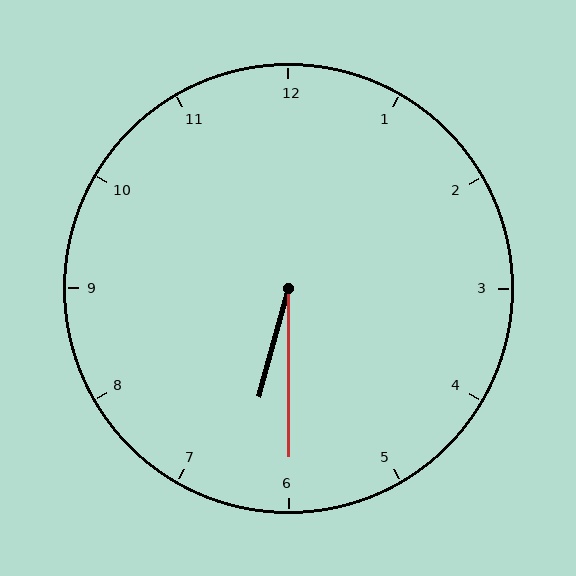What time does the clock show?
6:30.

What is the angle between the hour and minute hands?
Approximately 15 degrees.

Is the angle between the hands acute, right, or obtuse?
It is acute.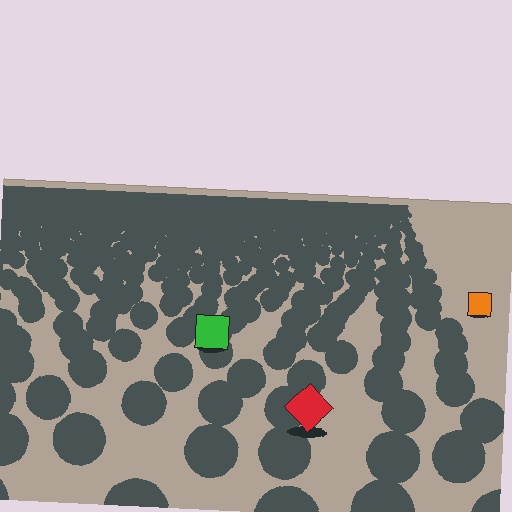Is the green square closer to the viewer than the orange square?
Yes. The green square is closer — you can tell from the texture gradient: the ground texture is coarser near it.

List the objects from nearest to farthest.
From nearest to farthest: the red diamond, the green square, the orange square.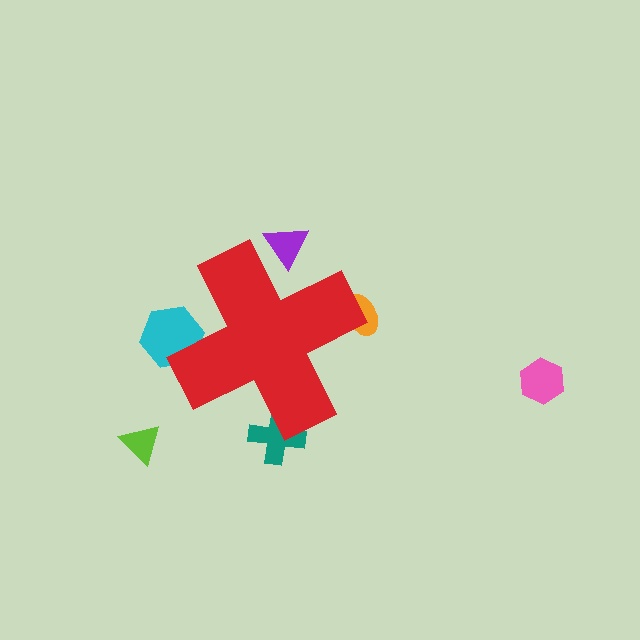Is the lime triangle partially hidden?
No, the lime triangle is fully visible.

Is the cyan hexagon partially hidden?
Yes, the cyan hexagon is partially hidden behind the red cross.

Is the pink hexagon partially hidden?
No, the pink hexagon is fully visible.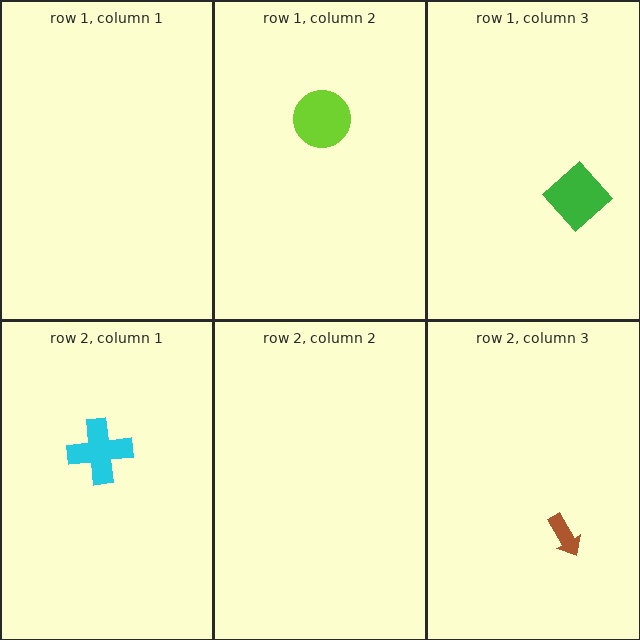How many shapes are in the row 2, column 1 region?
1.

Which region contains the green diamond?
The row 1, column 3 region.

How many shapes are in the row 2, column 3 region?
1.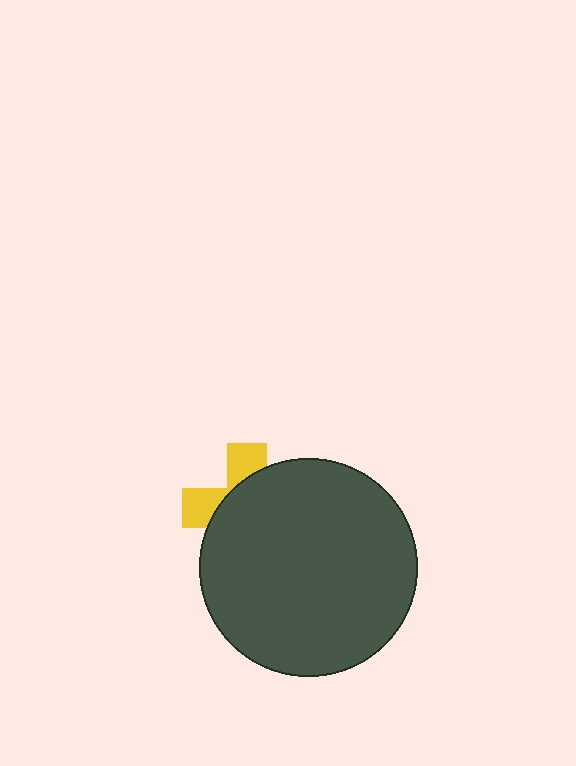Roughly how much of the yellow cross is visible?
A small part of it is visible (roughly 32%).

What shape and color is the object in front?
The object in front is a dark gray circle.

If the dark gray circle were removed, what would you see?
You would see the complete yellow cross.